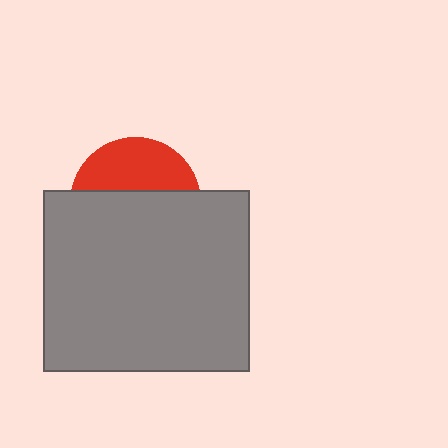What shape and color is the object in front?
The object in front is a gray rectangle.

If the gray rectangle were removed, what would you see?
You would see the complete red circle.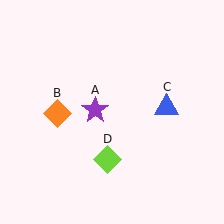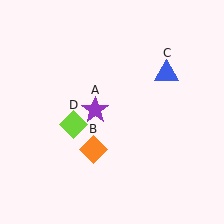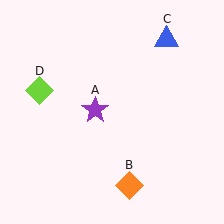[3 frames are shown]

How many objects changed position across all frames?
3 objects changed position: orange diamond (object B), blue triangle (object C), lime diamond (object D).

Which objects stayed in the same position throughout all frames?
Purple star (object A) remained stationary.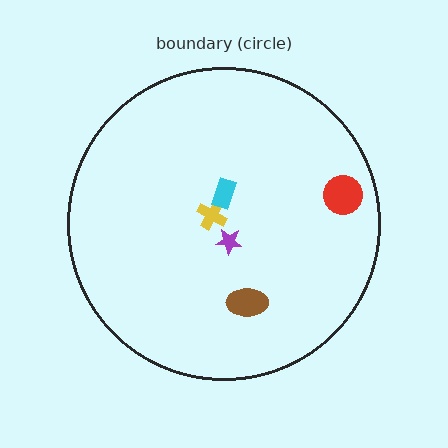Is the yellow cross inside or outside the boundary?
Inside.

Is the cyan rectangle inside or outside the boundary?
Inside.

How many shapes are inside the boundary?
5 inside, 0 outside.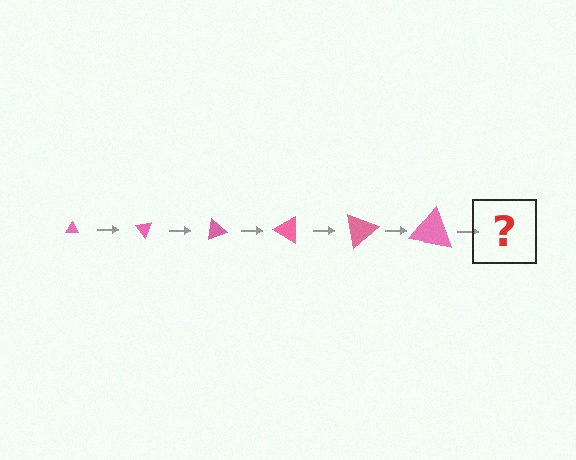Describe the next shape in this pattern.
It should be a triangle, larger than the previous one and rotated 300 degrees from the start.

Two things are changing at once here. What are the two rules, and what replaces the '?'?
The two rules are that the triangle grows larger each step and it rotates 50 degrees each step. The '?' should be a triangle, larger than the previous one and rotated 300 degrees from the start.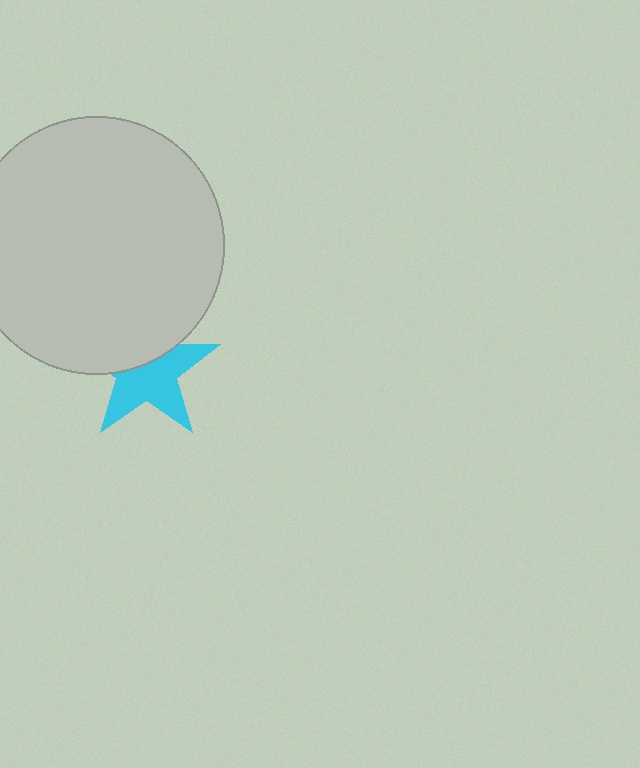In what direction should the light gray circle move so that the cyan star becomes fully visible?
The light gray circle should move up. That is the shortest direction to clear the overlap and leave the cyan star fully visible.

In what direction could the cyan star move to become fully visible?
The cyan star could move down. That would shift it out from behind the light gray circle entirely.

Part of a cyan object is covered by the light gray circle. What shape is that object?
It is a star.